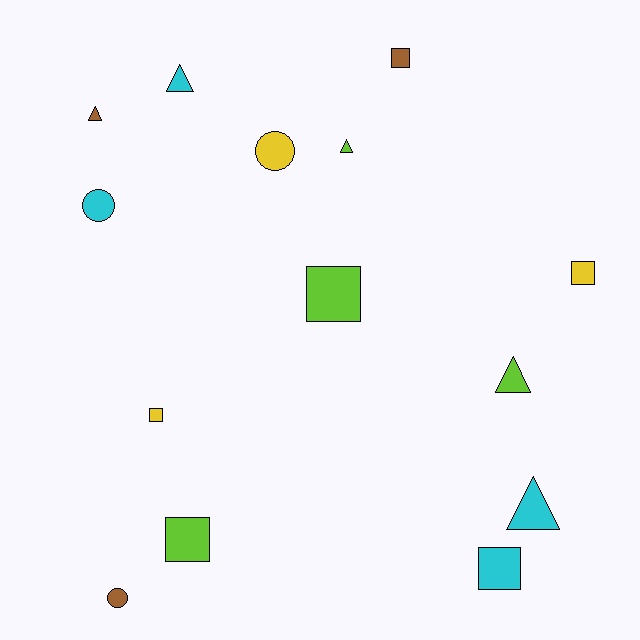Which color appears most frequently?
Lime, with 4 objects.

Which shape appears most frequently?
Square, with 6 objects.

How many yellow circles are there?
There is 1 yellow circle.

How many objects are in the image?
There are 14 objects.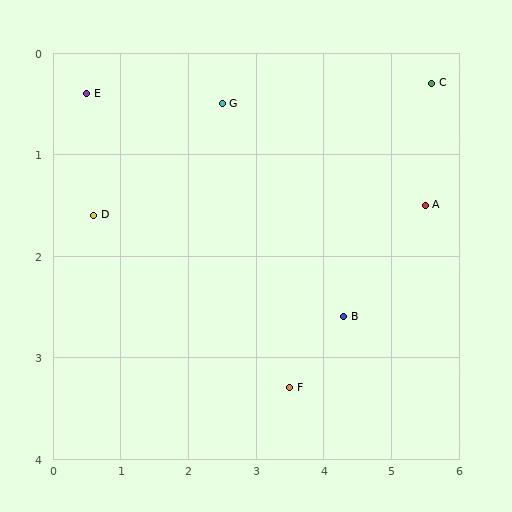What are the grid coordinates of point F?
Point F is at approximately (3.5, 3.3).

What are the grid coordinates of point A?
Point A is at approximately (5.5, 1.5).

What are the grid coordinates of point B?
Point B is at approximately (4.3, 2.6).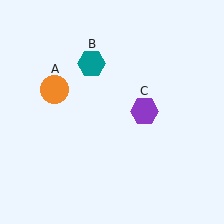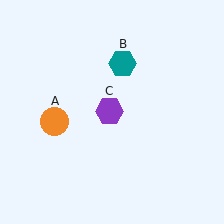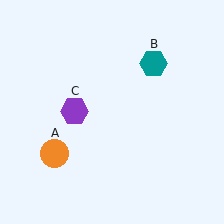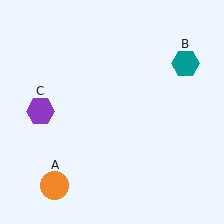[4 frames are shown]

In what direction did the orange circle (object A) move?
The orange circle (object A) moved down.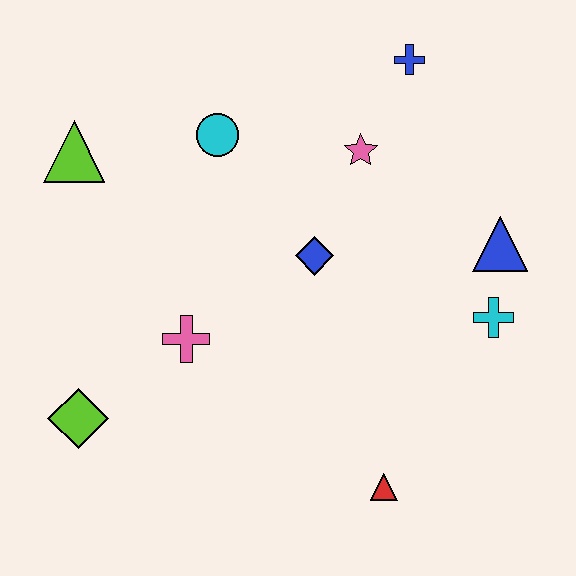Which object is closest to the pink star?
The blue cross is closest to the pink star.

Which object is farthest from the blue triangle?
The lime diamond is farthest from the blue triangle.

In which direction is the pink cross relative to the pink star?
The pink cross is below the pink star.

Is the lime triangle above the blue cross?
No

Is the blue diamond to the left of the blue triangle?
Yes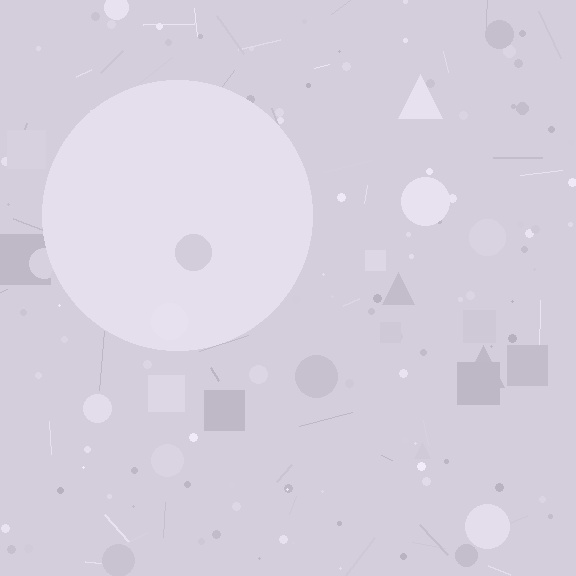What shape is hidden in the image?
A circle is hidden in the image.